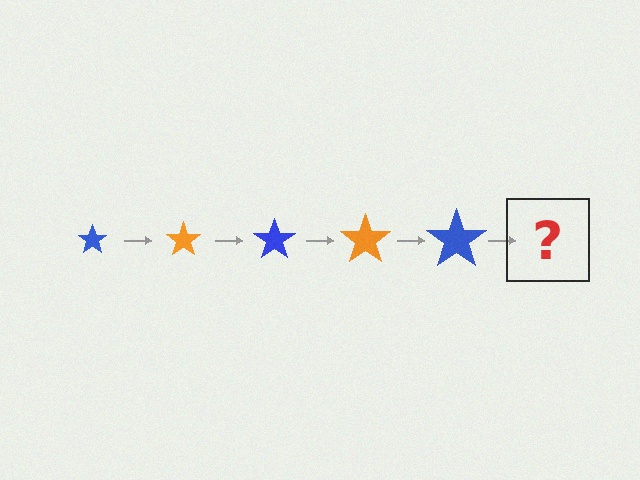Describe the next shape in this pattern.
It should be an orange star, larger than the previous one.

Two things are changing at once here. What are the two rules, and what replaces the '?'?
The two rules are that the star grows larger each step and the color cycles through blue and orange. The '?' should be an orange star, larger than the previous one.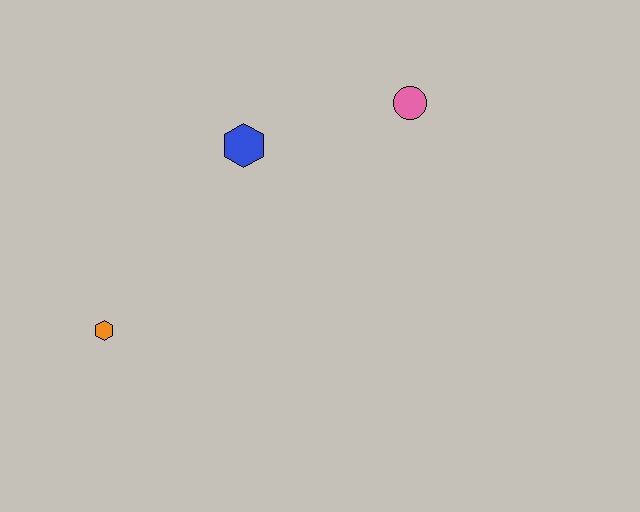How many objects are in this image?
There are 3 objects.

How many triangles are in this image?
There are no triangles.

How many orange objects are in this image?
There is 1 orange object.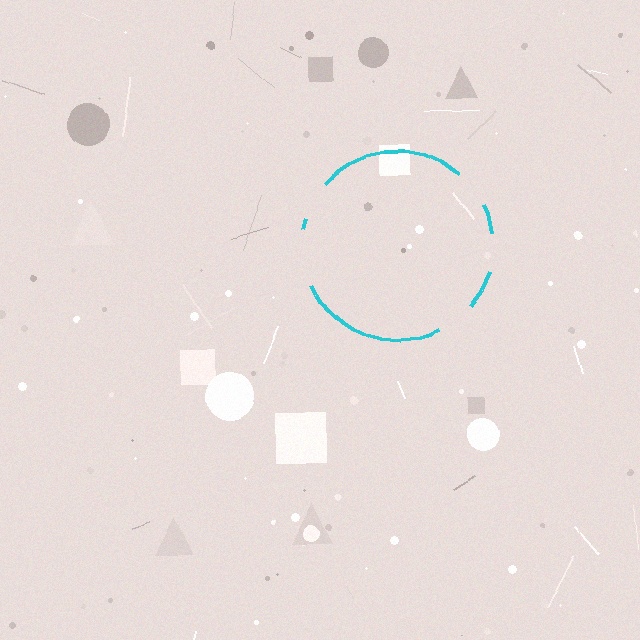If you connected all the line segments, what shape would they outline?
They would outline a circle.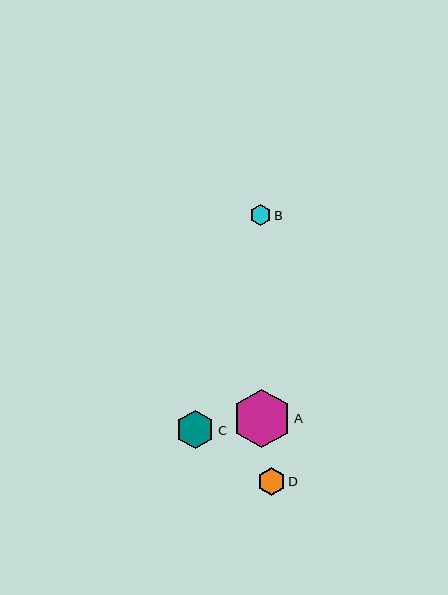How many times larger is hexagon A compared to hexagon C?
Hexagon A is approximately 1.5 times the size of hexagon C.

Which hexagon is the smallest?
Hexagon B is the smallest with a size of approximately 21 pixels.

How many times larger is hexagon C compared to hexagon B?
Hexagon C is approximately 1.8 times the size of hexagon B.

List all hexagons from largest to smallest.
From largest to smallest: A, C, D, B.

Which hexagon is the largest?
Hexagon A is the largest with a size of approximately 59 pixels.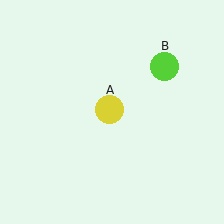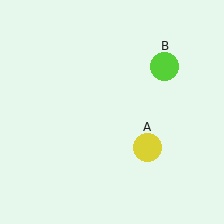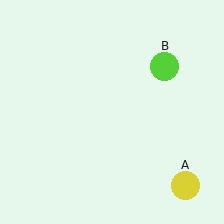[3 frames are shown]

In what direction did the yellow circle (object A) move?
The yellow circle (object A) moved down and to the right.